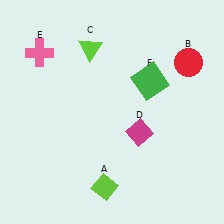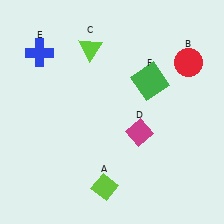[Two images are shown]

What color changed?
The cross (E) changed from pink in Image 1 to blue in Image 2.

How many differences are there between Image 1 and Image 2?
There is 1 difference between the two images.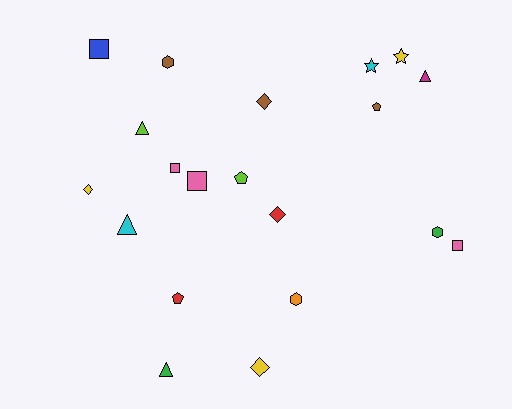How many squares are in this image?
There are 4 squares.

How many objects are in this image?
There are 20 objects.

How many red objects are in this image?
There are 2 red objects.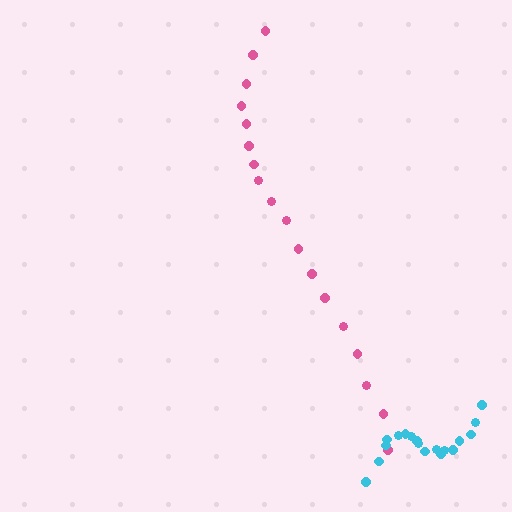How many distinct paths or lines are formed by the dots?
There are 2 distinct paths.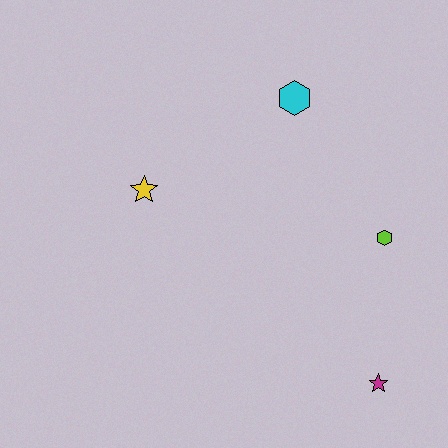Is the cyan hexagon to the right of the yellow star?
Yes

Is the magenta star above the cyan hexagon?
No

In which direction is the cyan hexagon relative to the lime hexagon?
The cyan hexagon is above the lime hexagon.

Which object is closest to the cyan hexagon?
The lime hexagon is closest to the cyan hexagon.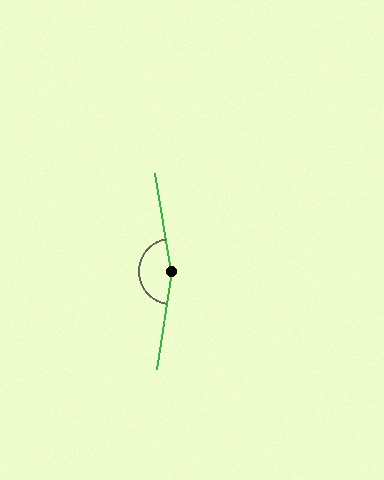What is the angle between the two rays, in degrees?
Approximately 163 degrees.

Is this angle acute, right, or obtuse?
It is obtuse.